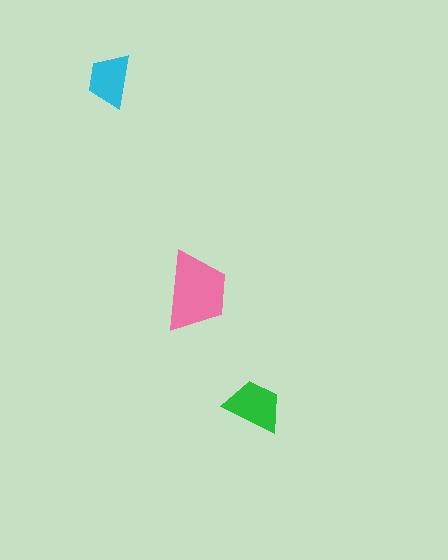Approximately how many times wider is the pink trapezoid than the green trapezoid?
About 1.5 times wider.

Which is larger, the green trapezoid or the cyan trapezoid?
The green one.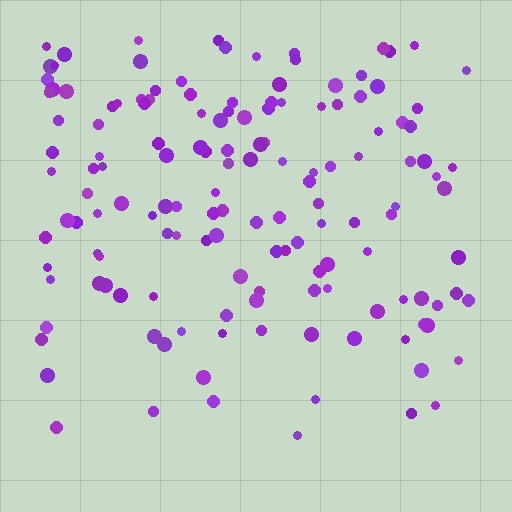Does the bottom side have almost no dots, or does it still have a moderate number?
Still a moderate number, just noticeably fewer than the top.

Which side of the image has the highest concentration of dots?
The top.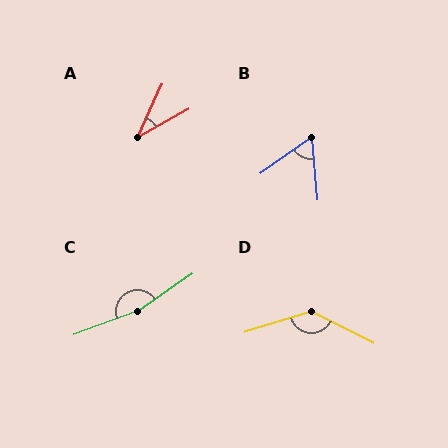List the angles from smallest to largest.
A (37°), B (60°), D (136°), C (165°).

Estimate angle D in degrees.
Approximately 136 degrees.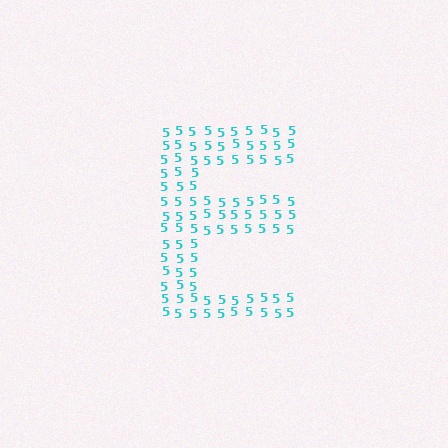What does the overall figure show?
The overall figure shows the letter E.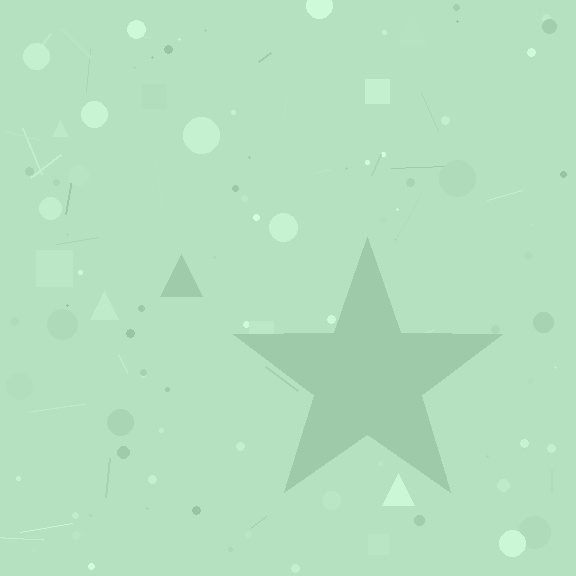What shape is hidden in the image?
A star is hidden in the image.